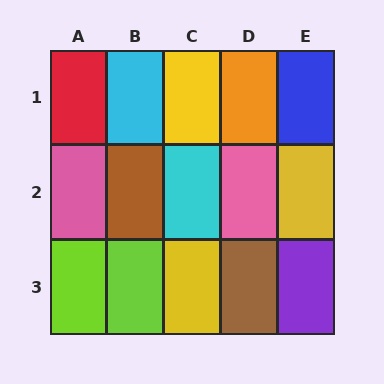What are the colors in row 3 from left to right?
Lime, lime, yellow, brown, purple.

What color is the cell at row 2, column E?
Yellow.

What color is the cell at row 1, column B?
Cyan.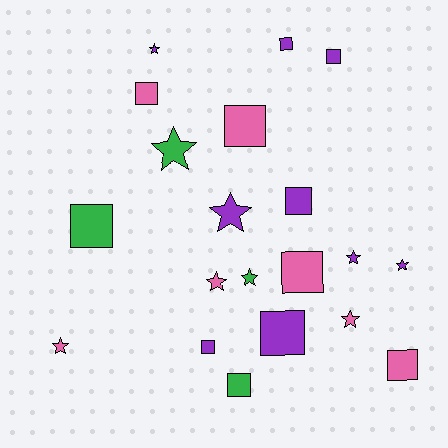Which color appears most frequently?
Purple, with 9 objects.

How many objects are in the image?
There are 20 objects.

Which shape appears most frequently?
Square, with 11 objects.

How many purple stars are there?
There are 4 purple stars.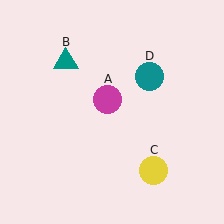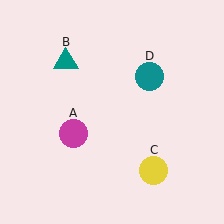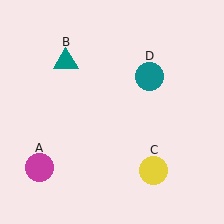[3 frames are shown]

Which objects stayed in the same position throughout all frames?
Teal triangle (object B) and yellow circle (object C) and teal circle (object D) remained stationary.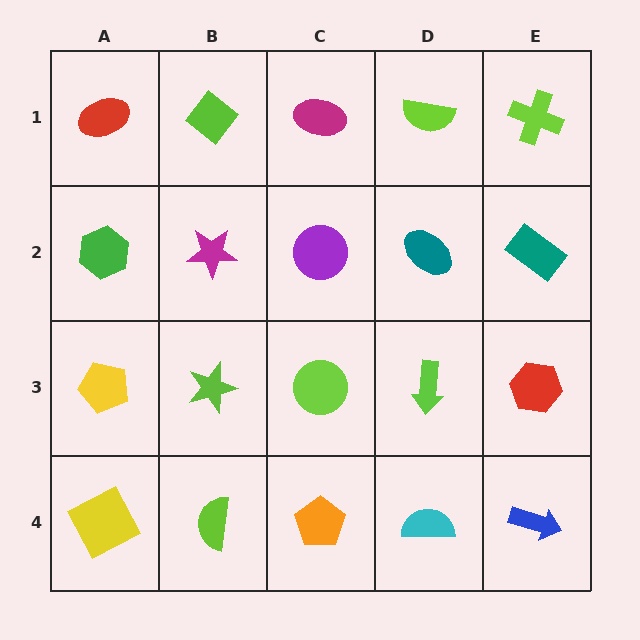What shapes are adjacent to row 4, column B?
A lime star (row 3, column B), a yellow square (row 4, column A), an orange pentagon (row 4, column C).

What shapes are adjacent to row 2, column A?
A red ellipse (row 1, column A), a yellow pentagon (row 3, column A), a magenta star (row 2, column B).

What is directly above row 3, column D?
A teal ellipse.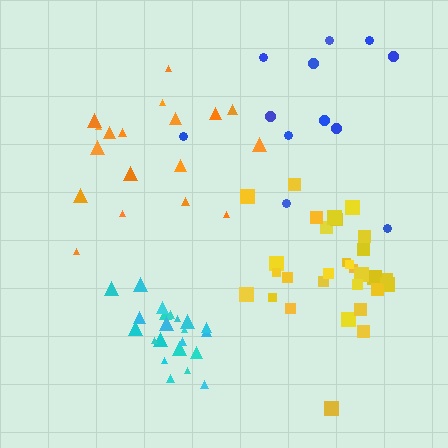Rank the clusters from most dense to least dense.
cyan, yellow, orange, blue.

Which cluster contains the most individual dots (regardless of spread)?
Yellow (30).